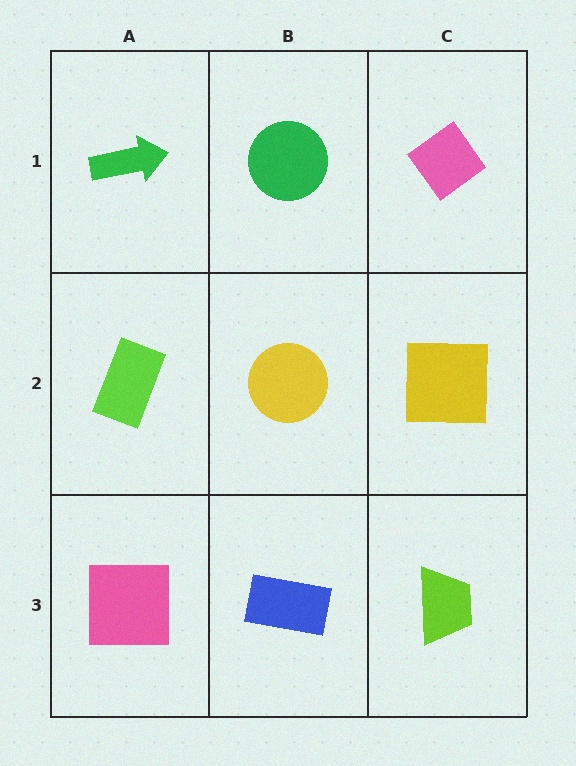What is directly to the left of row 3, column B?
A pink square.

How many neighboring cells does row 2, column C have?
3.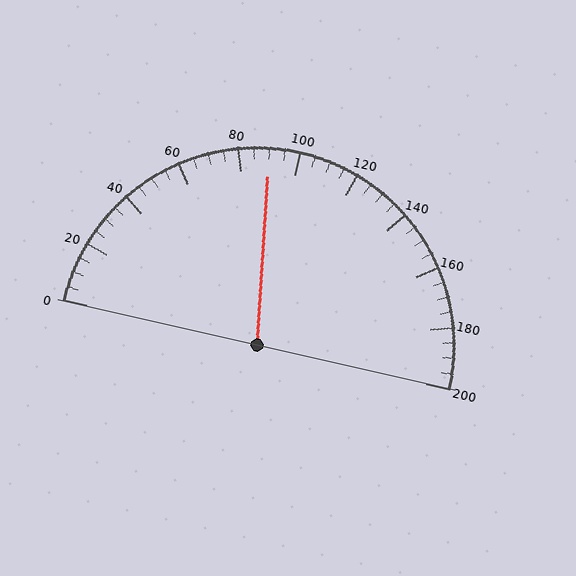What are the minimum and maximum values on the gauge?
The gauge ranges from 0 to 200.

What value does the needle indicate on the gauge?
The needle indicates approximately 90.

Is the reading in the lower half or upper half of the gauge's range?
The reading is in the lower half of the range (0 to 200).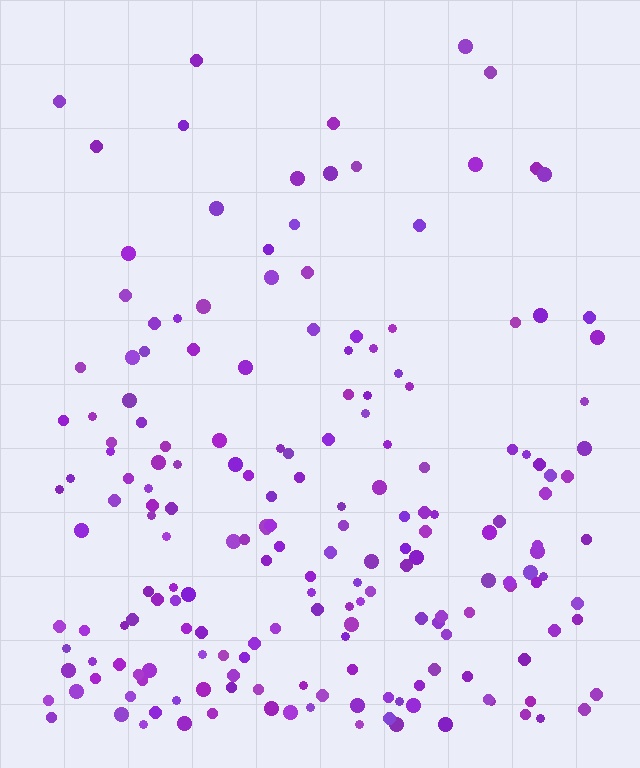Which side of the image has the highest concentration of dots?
The bottom.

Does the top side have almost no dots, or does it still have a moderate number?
Still a moderate number, just noticeably fewer than the bottom.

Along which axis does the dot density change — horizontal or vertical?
Vertical.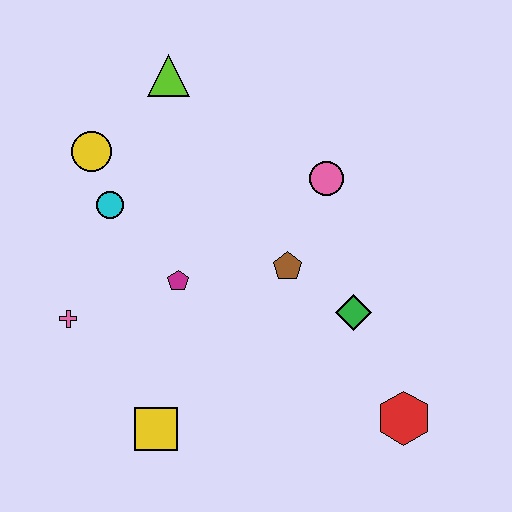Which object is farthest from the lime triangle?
The red hexagon is farthest from the lime triangle.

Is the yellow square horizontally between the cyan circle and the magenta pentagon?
Yes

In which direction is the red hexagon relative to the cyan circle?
The red hexagon is to the right of the cyan circle.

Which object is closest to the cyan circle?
The yellow circle is closest to the cyan circle.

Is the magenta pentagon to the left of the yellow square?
No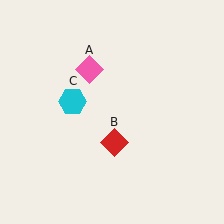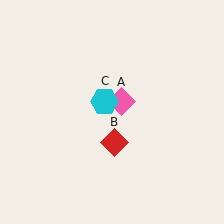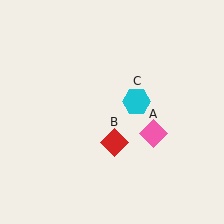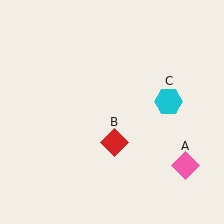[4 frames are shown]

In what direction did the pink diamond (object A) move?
The pink diamond (object A) moved down and to the right.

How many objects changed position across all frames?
2 objects changed position: pink diamond (object A), cyan hexagon (object C).